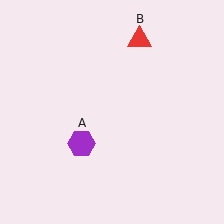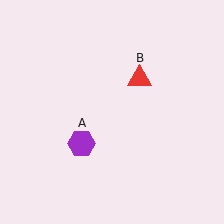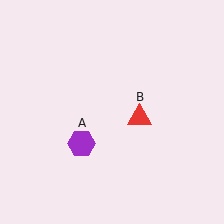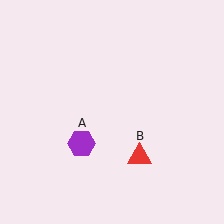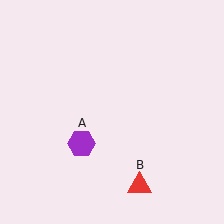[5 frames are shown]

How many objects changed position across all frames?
1 object changed position: red triangle (object B).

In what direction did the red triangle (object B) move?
The red triangle (object B) moved down.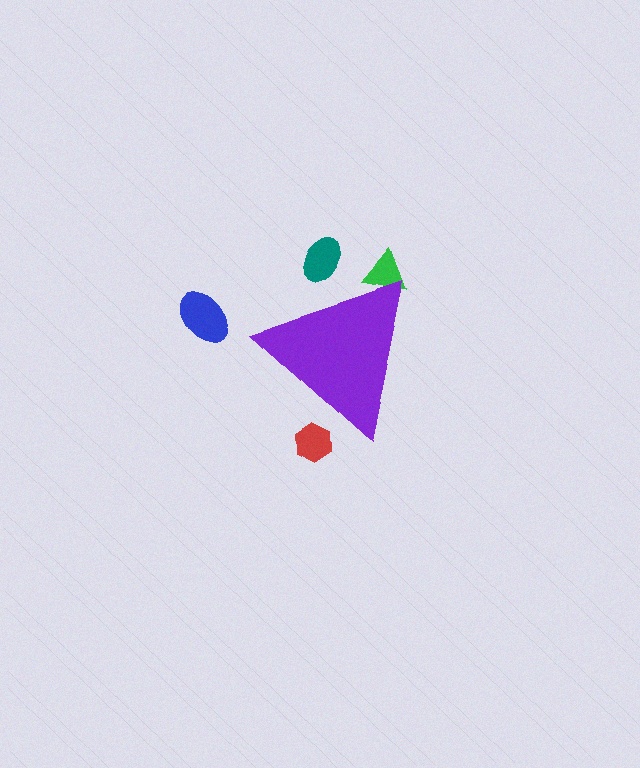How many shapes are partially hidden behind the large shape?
3 shapes are partially hidden.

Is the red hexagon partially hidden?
Yes, the red hexagon is partially hidden behind the purple triangle.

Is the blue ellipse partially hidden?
No, the blue ellipse is fully visible.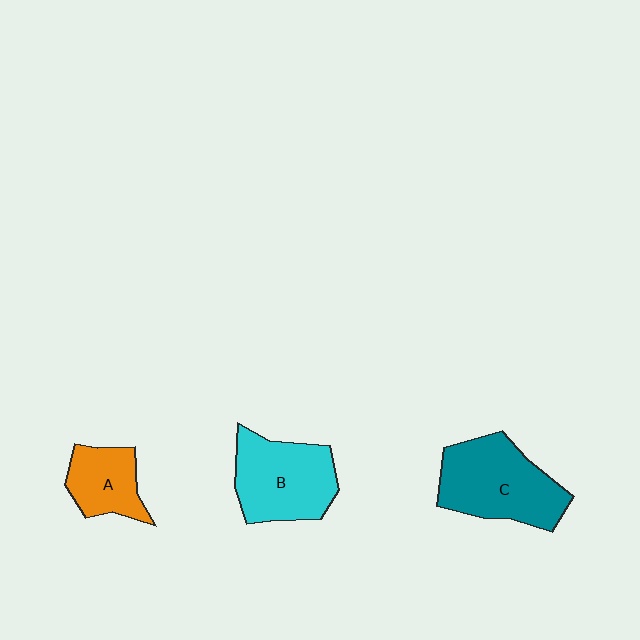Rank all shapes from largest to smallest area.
From largest to smallest: C (teal), B (cyan), A (orange).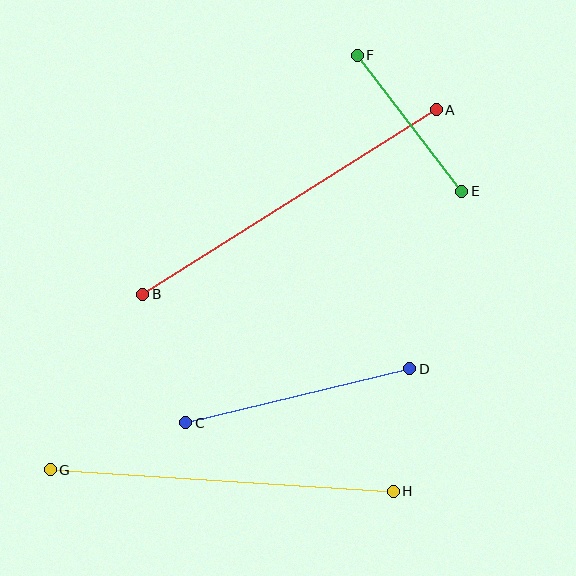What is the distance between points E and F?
The distance is approximately 172 pixels.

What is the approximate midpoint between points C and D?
The midpoint is at approximately (298, 396) pixels.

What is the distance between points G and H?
The distance is approximately 344 pixels.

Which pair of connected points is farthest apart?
Points A and B are farthest apart.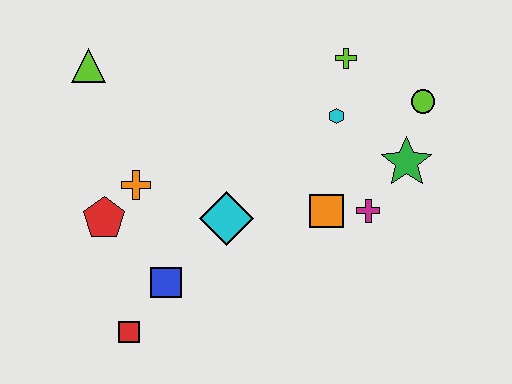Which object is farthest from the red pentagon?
The lime circle is farthest from the red pentagon.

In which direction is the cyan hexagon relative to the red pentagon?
The cyan hexagon is to the right of the red pentagon.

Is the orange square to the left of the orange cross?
No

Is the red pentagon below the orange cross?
Yes